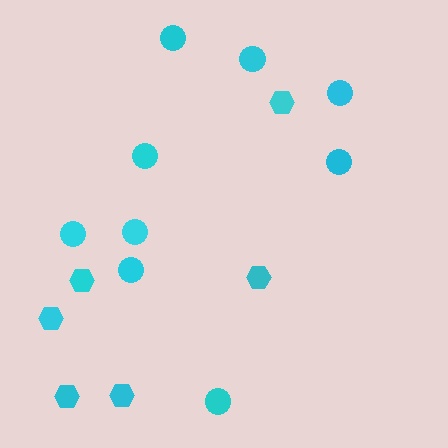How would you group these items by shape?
There are 2 groups: one group of hexagons (6) and one group of circles (9).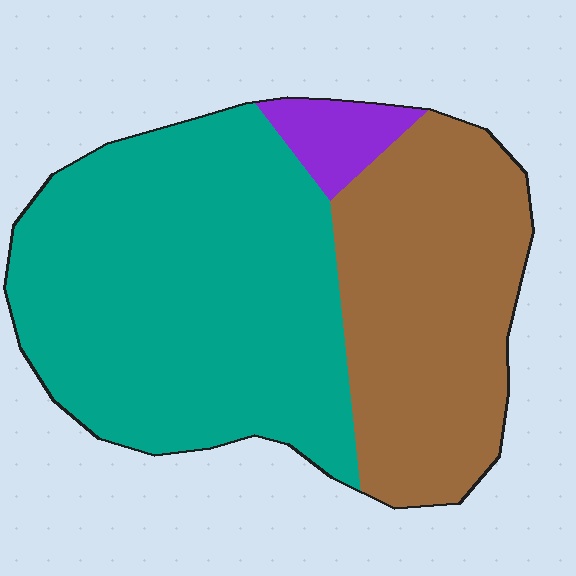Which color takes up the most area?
Teal, at roughly 60%.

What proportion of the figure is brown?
Brown covers 37% of the figure.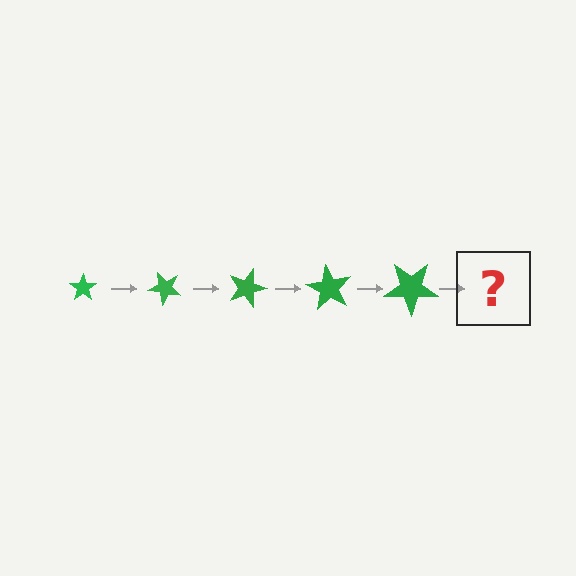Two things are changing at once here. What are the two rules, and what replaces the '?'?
The two rules are that the star grows larger each step and it rotates 45 degrees each step. The '?' should be a star, larger than the previous one and rotated 225 degrees from the start.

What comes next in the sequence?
The next element should be a star, larger than the previous one and rotated 225 degrees from the start.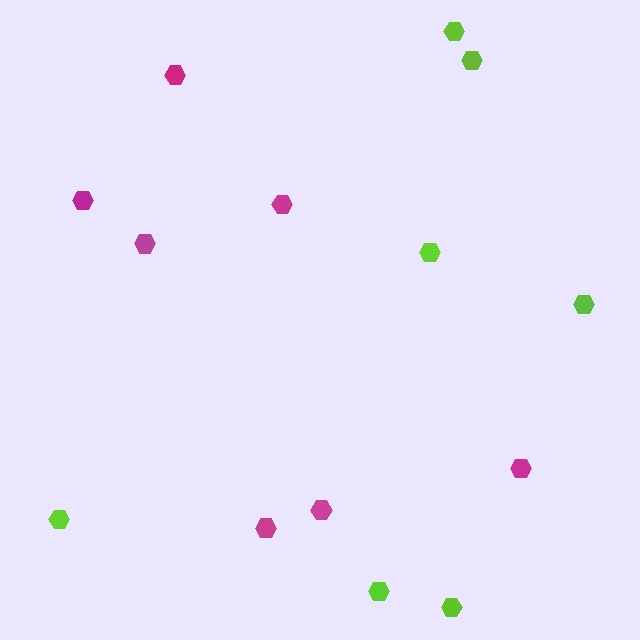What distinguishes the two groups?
There are 2 groups: one group of magenta hexagons (7) and one group of lime hexagons (7).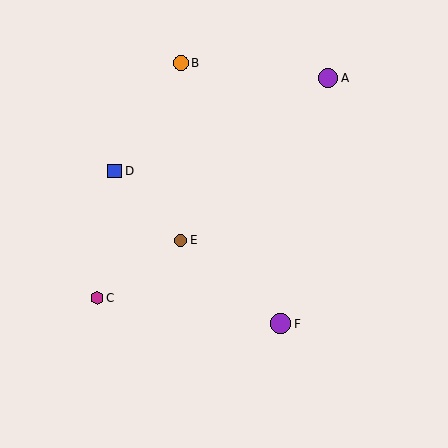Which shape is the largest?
The purple circle (labeled F) is the largest.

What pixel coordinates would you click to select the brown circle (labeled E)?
Click at (181, 240) to select the brown circle E.